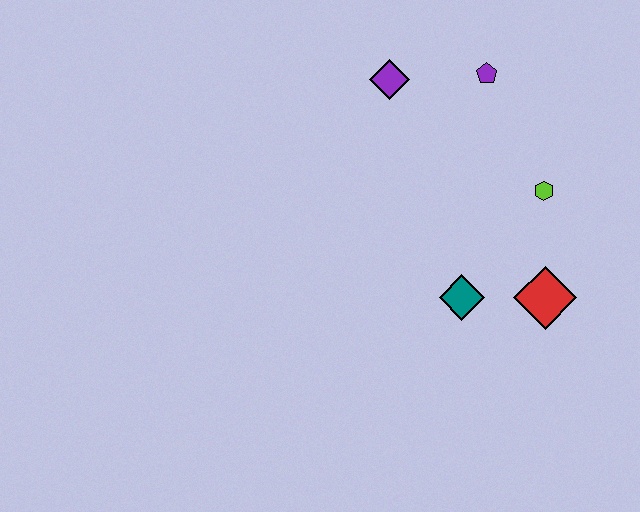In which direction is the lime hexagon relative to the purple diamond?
The lime hexagon is to the right of the purple diamond.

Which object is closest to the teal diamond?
The red diamond is closest to the teal diamond.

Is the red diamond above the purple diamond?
No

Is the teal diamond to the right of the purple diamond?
Yes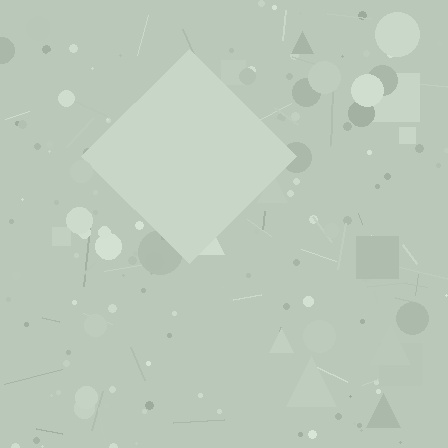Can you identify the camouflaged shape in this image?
The camouflaged shape is a diamond.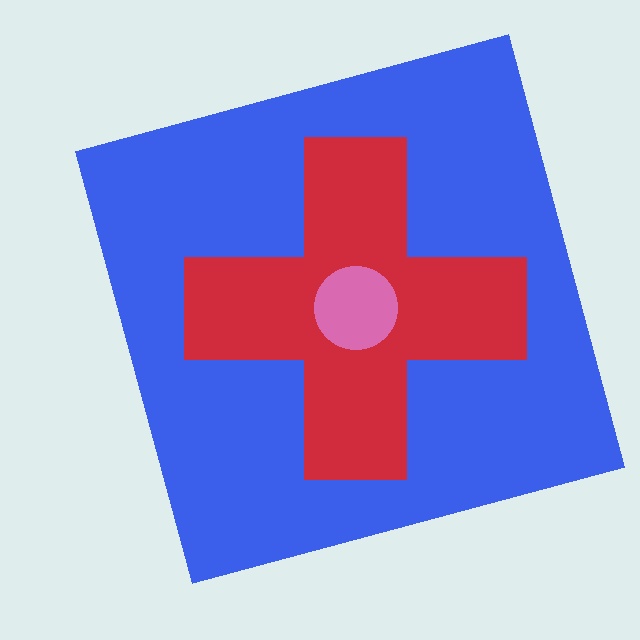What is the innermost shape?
The pink circle.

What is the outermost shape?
The blue square.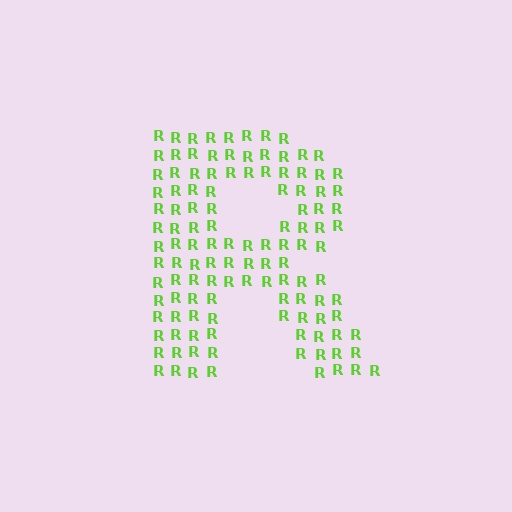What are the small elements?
The small elements are letter R's.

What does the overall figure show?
The overall figure shows the letter R.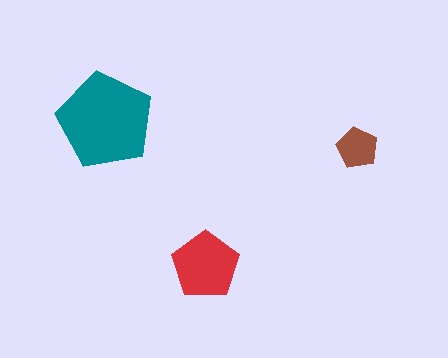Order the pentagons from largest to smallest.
the teal one, the red one, the brown one.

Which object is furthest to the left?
The teal pentagon is leftmost.